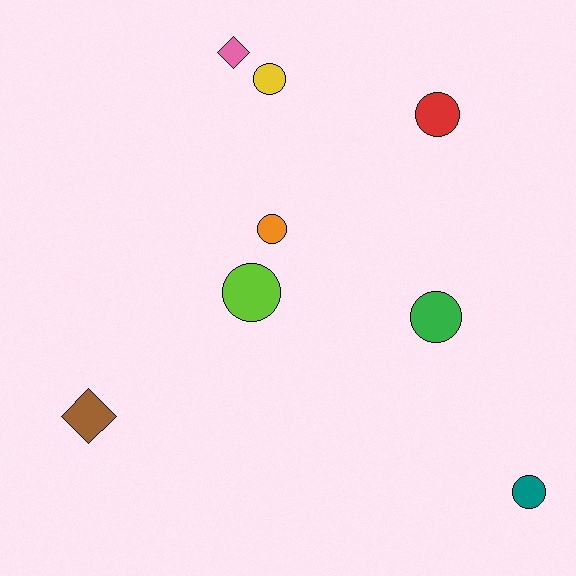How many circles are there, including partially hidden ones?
There are 6 circles.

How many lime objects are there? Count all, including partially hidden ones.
There is 1 lime object.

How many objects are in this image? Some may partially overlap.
There are 8 objects.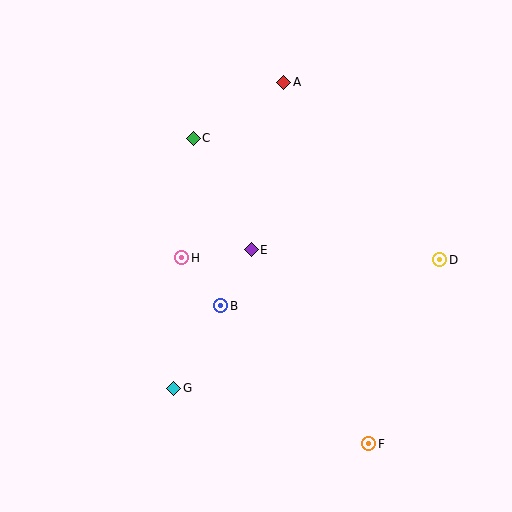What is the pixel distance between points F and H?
The distance between F and H is 264 pixels.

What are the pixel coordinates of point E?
Point E is at (251, 250).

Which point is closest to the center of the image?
Point E at (251, 250) is closest to the center.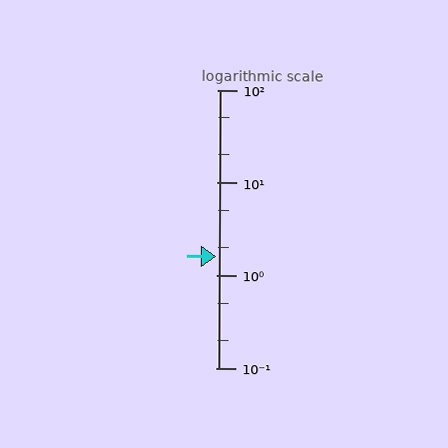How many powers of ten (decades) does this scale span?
The scale spans 3 decades, from 0.1 to 100.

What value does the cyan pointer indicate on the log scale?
The pointer indicates approximately 1.6.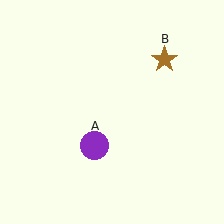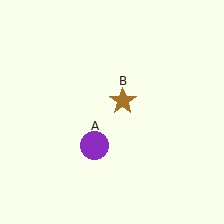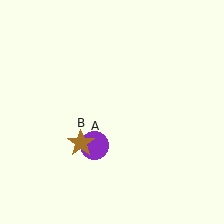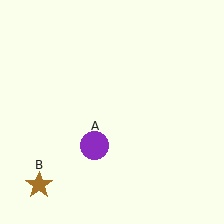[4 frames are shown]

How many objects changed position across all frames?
1 object changed position: brown star (object B).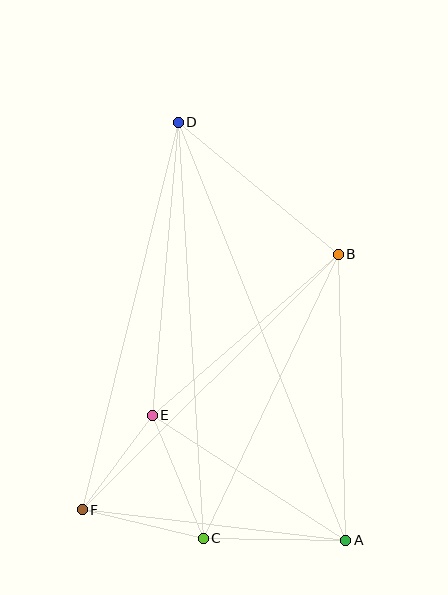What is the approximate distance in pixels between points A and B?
The distance between A and B is approximately 286 pixels.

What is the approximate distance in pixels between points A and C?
The distance between A and C is approximately 143 pixels.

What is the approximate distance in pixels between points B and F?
The distance between B and F is approximately 361 pixels.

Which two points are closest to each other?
Points E and F are closest to each other.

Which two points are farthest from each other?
Points A and D are farthest from each other.